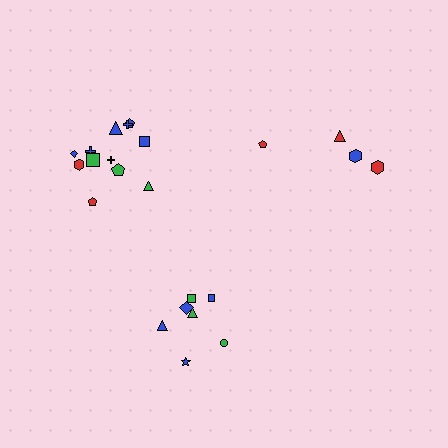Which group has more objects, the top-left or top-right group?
The top-left group.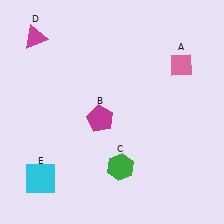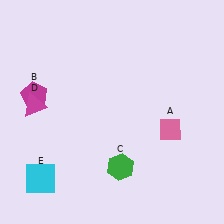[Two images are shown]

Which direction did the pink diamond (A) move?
The pink diamond (A) moved down.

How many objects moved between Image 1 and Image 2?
3 objects moved between the two images.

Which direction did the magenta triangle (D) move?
The magenta triangle (D) moved down.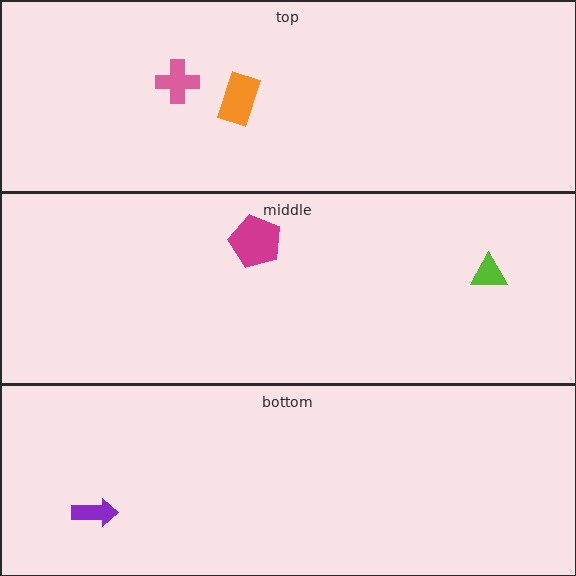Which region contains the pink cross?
The top region.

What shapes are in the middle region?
The magenta pentagon, the lime triangle.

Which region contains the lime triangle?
The middle region.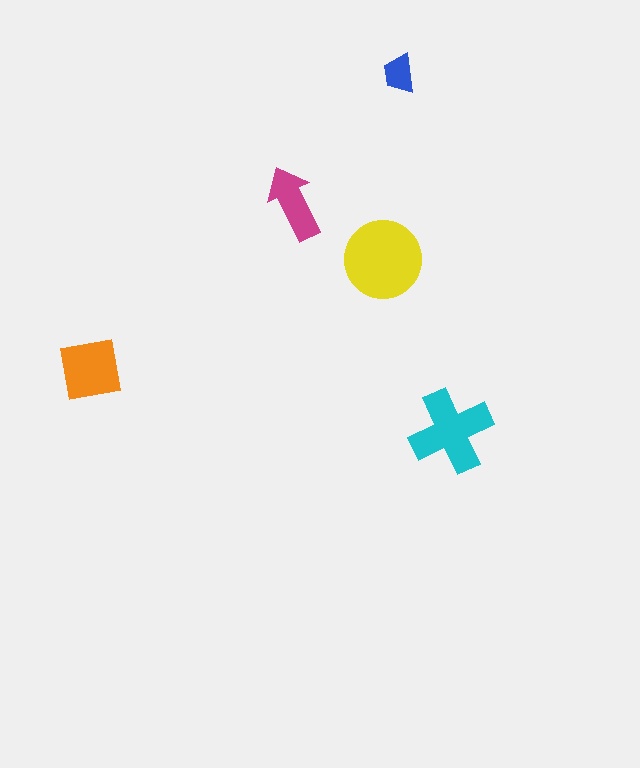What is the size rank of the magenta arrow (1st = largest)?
4th.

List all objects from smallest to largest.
The blue trapezoid, the magenta arrow, the orange square, the cyan cross, the yellow circle.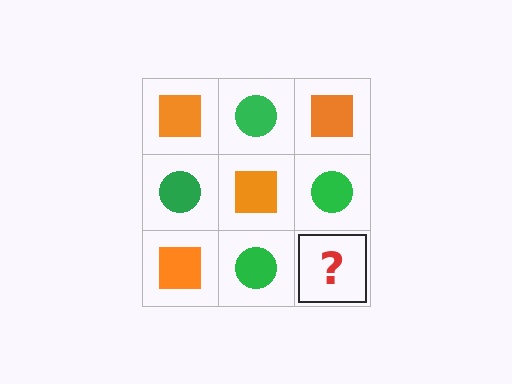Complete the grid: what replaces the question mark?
The question mark should be replaced with an orange square.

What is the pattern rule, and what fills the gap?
The rule is that it alternates orange square and green circle in a checkerboard pattern. The gap should be filled with an orange square.